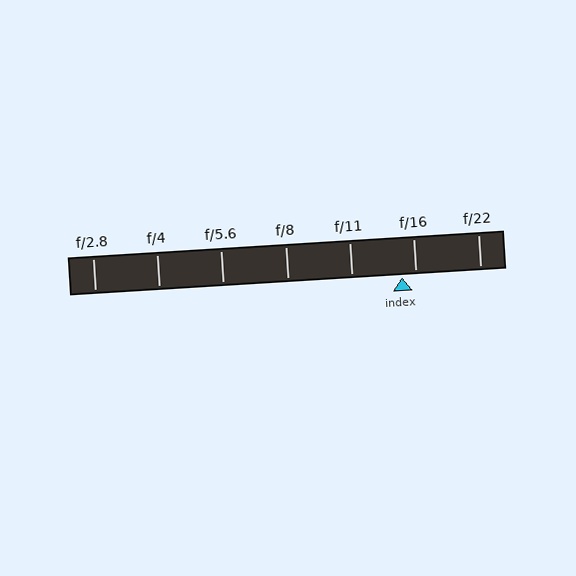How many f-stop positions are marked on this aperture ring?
There are 7 f-stop positions marked.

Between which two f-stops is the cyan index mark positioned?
The index mark is between f/11 and f/16.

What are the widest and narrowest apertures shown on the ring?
The widest aperture shown is f/2.8 and the narrowest is f/22.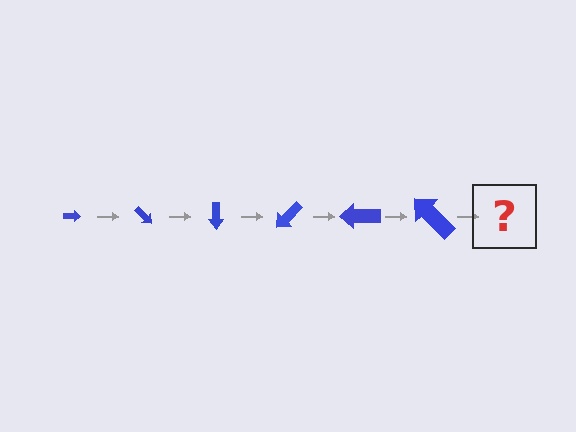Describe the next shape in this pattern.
It should be an arrow, larger than the previous one and rotated 270 degrees from the start.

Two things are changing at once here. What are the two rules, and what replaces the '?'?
The two rules are that the arrow grows larger each step and it rotates 45 degrees each step. The '?' should be an arrow, larger than the previous one and rotated 270 degrees from the start.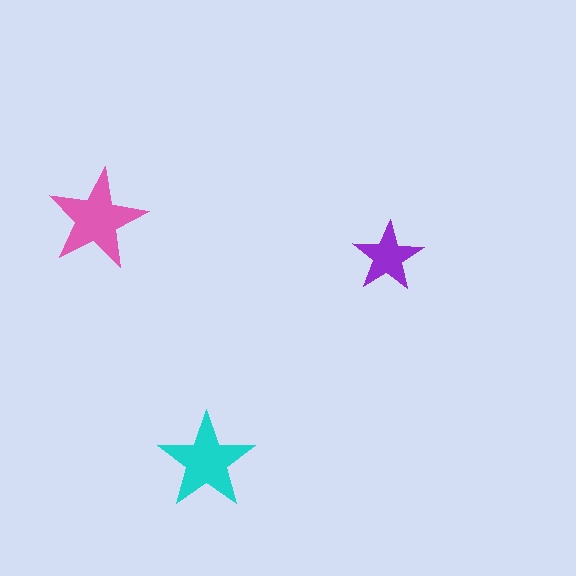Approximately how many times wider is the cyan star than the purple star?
About 1.5 times wider.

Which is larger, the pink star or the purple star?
The pink one.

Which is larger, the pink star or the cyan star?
The pink one.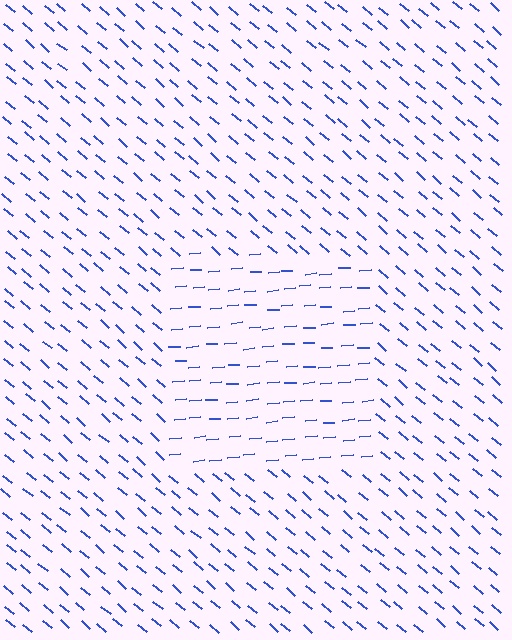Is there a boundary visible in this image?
Yes, there is a texture boundary formed by a change in line orientation.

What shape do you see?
I see a rectangle.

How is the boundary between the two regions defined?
The boundary is defined purely by a change in line orientation (approximately 45 degrees difference). All lines are the same color and thickness.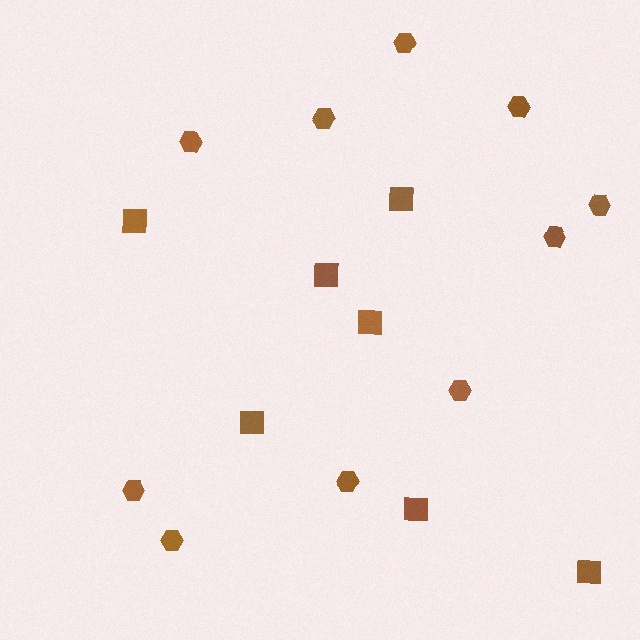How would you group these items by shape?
There are 2 groups: one group of squares (7) and one group of hexagons (10).